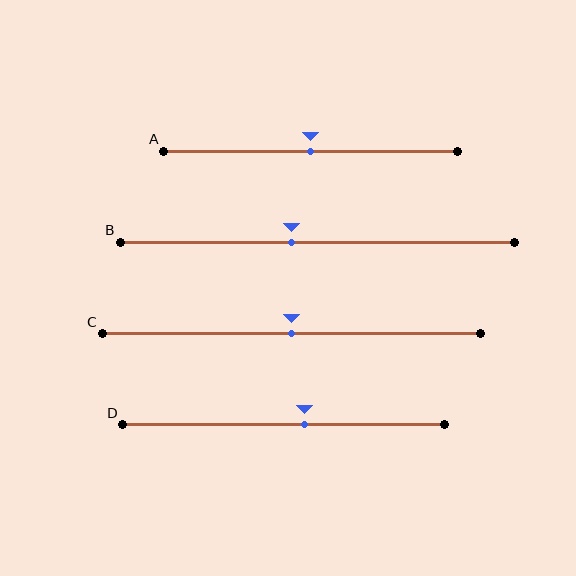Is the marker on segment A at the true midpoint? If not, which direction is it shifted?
Yes, the marker on segment A is at the true midpoint.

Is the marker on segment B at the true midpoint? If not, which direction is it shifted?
No, the marker on segment B is shifted to the left by about 6% of the segment length.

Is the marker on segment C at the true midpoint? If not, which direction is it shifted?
Yes, the marker on segment C is at the true midpoint.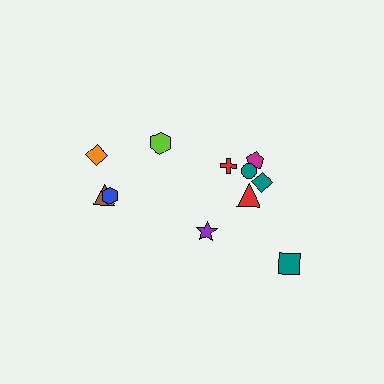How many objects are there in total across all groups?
There are 11 objects.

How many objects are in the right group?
There are 7 objects.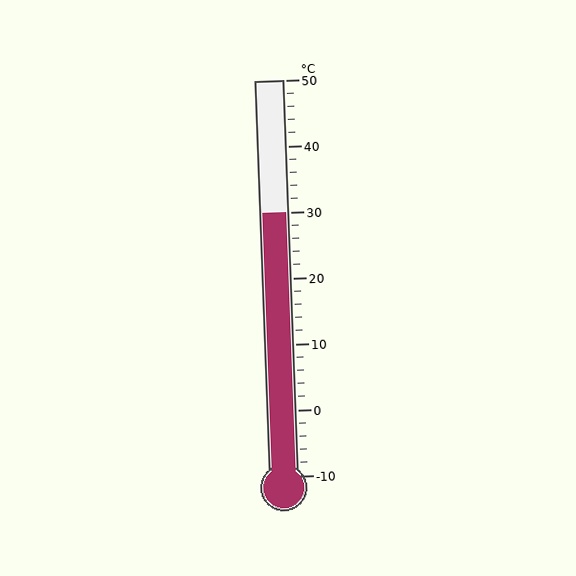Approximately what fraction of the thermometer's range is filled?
The thermometer is filled to approximately 65% of its range.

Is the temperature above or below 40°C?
The temperature is below 40°C.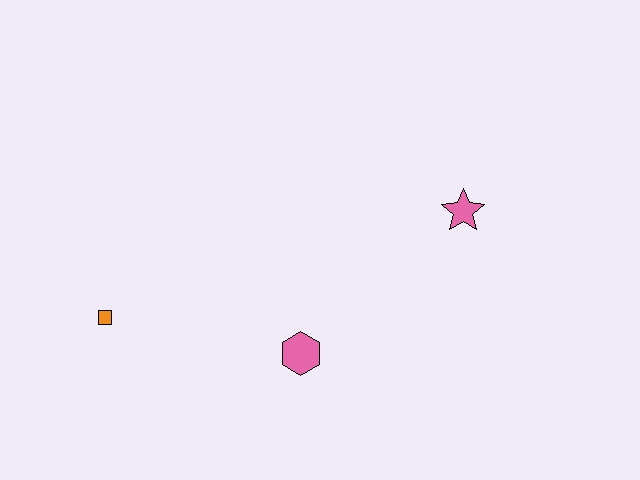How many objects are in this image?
There are 3 objects.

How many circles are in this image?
There are no circles.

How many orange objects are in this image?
There is 1 orange object.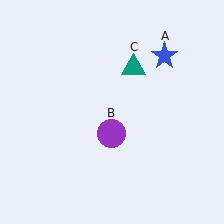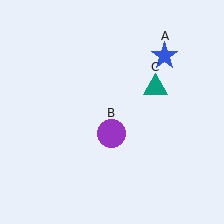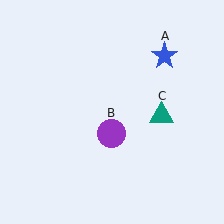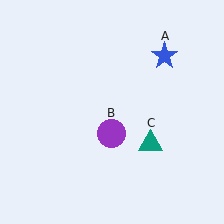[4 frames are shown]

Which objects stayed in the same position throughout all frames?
Blue star (object A) and purple circle (object B) remained stationary.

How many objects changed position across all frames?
1 object changed position: teal triangle (object C).